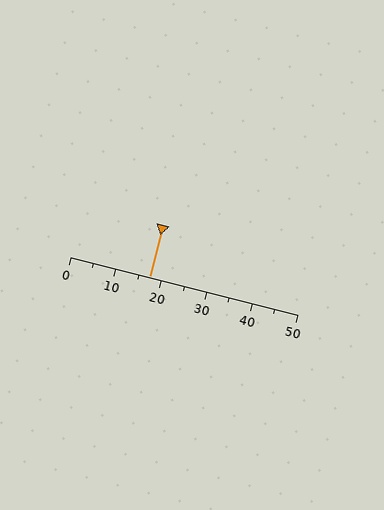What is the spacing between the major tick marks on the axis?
The major ticks are spaced 10 apart.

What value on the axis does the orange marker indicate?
The marker indicates approximately 17.5.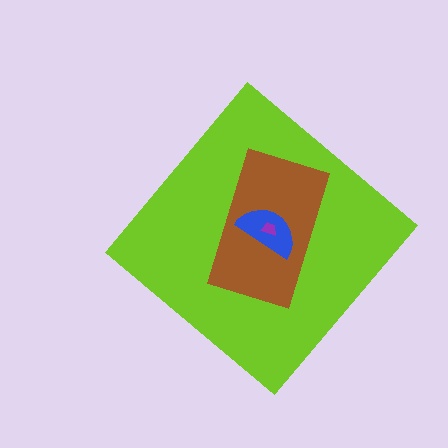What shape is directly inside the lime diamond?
The brown rectangle.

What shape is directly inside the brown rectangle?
The blue semicircle.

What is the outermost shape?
The lime diamond.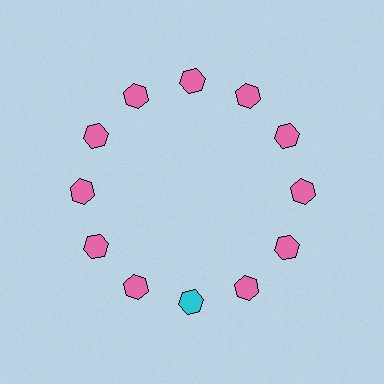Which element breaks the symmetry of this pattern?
The cyan hexagon at roughly the 6 o'clock position breaks the symmetry. All other shapes are pink hexagons.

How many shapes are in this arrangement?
There are 12 shapes arranged in a ring pattern.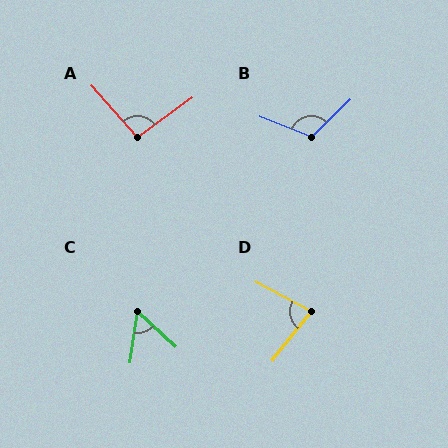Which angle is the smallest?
C, at approximately 55 degrees.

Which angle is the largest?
B, at approximately 113 degrees.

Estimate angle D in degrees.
Approximately 79 degrees.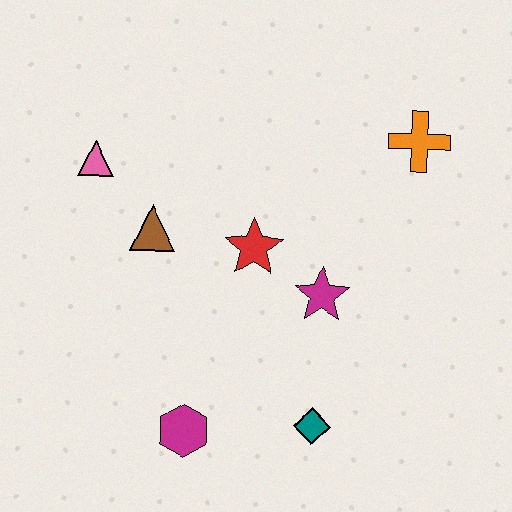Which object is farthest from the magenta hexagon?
The orange cross is farthest from the magenta hexagon.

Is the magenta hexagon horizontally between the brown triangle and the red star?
Yes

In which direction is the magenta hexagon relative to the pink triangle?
The magenta hexagon is below the pink triangle.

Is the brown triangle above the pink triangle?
No